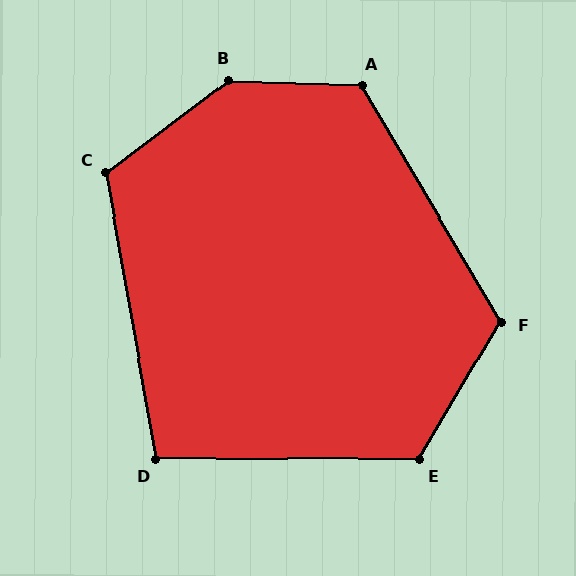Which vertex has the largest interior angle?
B, at approximately 141 degrees.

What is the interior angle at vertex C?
Approximately 117 degrees (obtuse).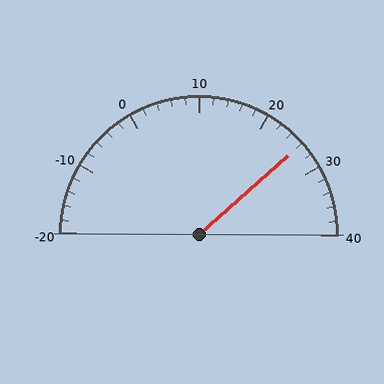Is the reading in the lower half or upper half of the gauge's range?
The reading is in the upper half of the range (-20 to 40).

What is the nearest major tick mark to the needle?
The nearest major tick mark is 30.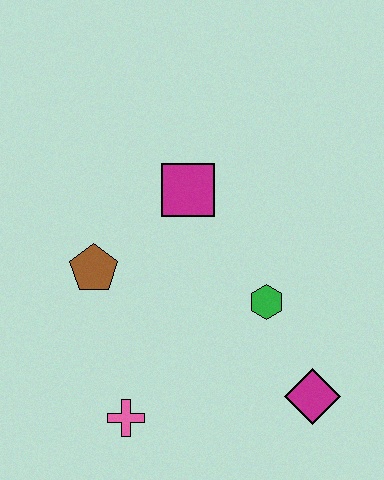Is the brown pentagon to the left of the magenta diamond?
Yes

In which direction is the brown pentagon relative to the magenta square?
The brown pentagon is to the left of the magenta square.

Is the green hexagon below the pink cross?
No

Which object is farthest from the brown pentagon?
The magenta diamond is farthest from the brown pentagon.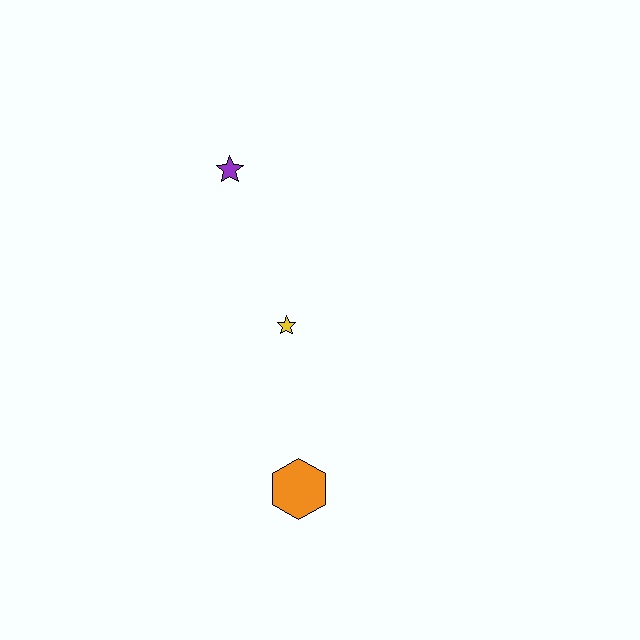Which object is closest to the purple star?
The yellow star is closest to the purple star.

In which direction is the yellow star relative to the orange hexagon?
The yellow star is above the orange hexagon.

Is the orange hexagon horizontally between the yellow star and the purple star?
No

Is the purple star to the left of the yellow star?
Yes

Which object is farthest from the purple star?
The orange hexagon is farthest from the purple star.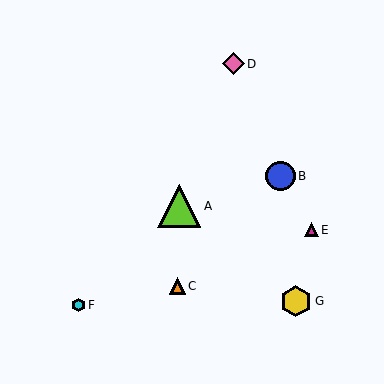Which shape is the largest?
The lime triangle (labeled A) is the largest.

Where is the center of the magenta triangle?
The center of the magenta triangle is at (311, 230).